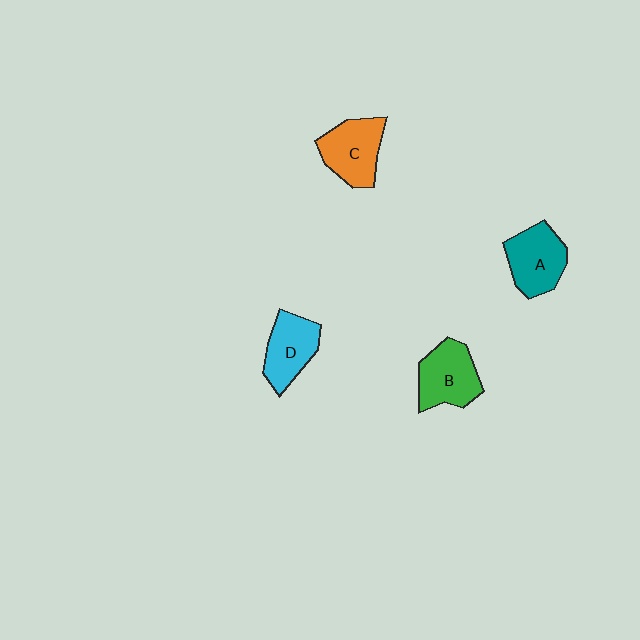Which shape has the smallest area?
Shape D (cyan).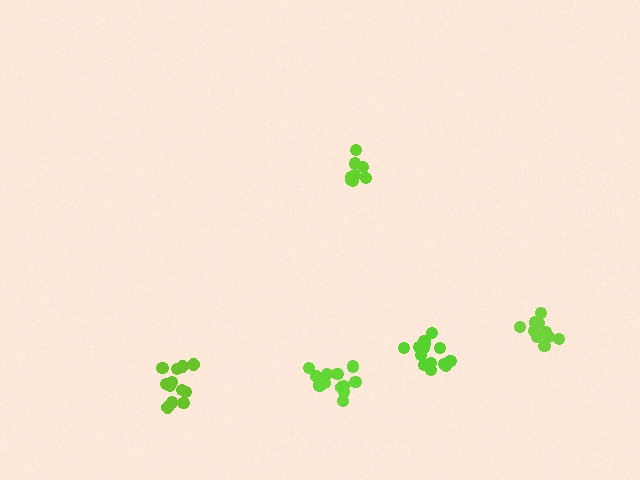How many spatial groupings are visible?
There are 5 spatial groupings.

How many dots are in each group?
Group 1: 13 dots, Group 2: 14 dots, Group 3: 9 dots, Group 4: 12 dots, Group 5: 10 dots (58 total).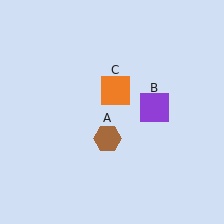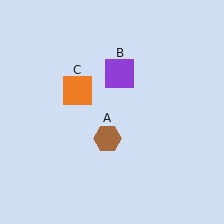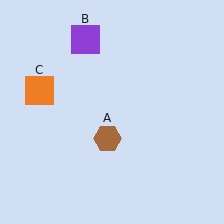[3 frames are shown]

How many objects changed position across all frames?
2 objects changed position: purple square (object B), orange square (object C).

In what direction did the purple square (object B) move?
The purple square (object B) moved up and to the left.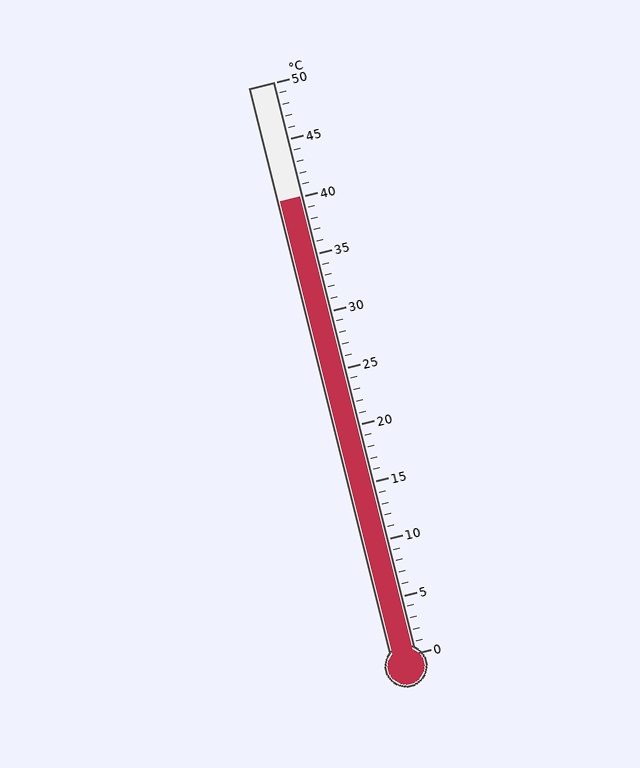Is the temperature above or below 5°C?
The temperature is above 5°C.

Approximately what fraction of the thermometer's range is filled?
The thermometer is filled to approximately 80% of its range.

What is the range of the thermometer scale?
The thermometer scale ranges from 0°C to 50°C.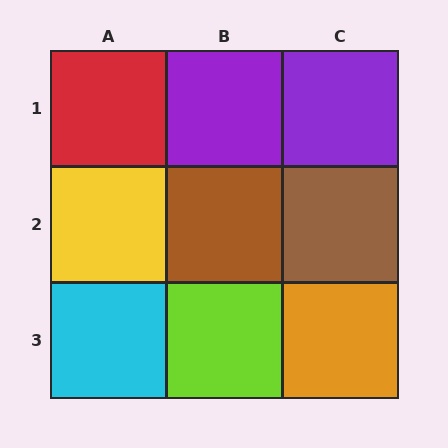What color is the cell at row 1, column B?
Purple.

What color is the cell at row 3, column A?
Cyan.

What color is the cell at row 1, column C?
Purple.